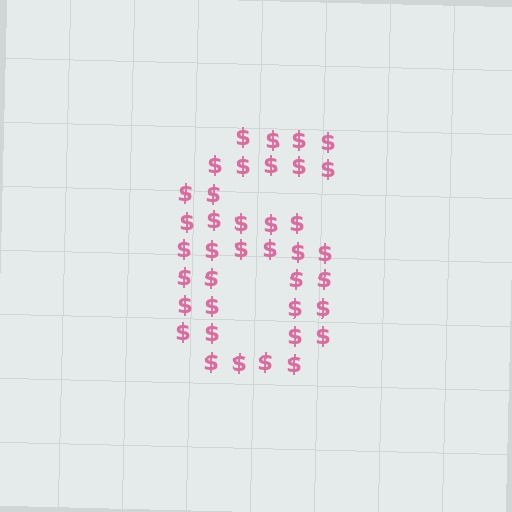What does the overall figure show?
The overall figure shows the digit 6.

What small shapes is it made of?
It is made of small dollar signs.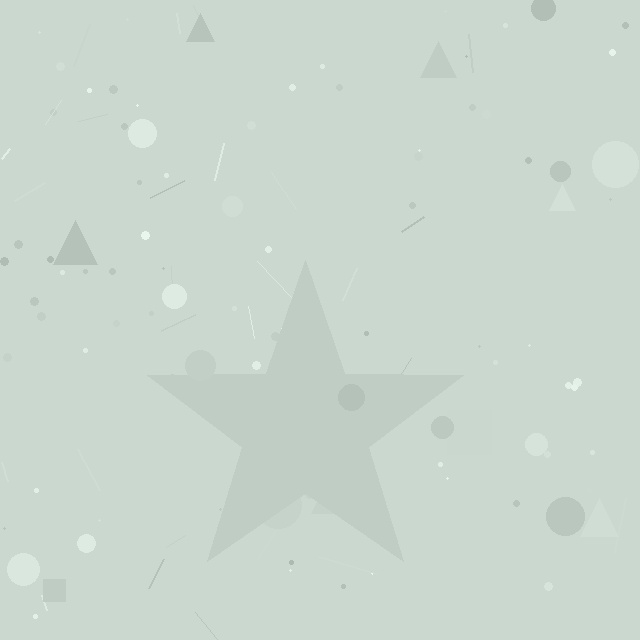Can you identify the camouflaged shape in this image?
The camouflaged shape is a star.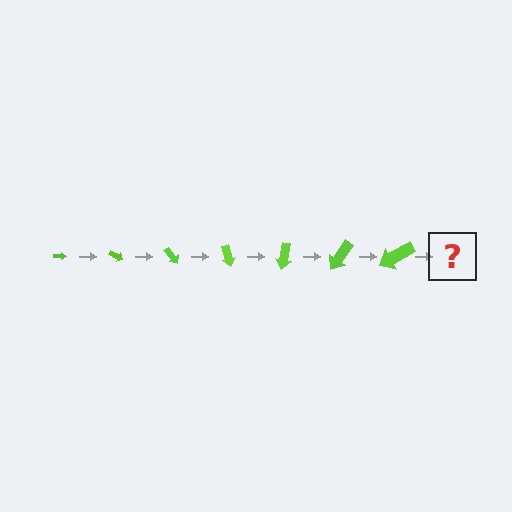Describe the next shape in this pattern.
It should be an arrow, larger than the previous one and rotated 175 degrees from the start.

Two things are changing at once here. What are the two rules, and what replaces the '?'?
The two rules are that the arrow grows larger each step and it rotates 25 degrees each step. The '?' should be an arrow, larger than the previous one and rotated 175 degrees from the start.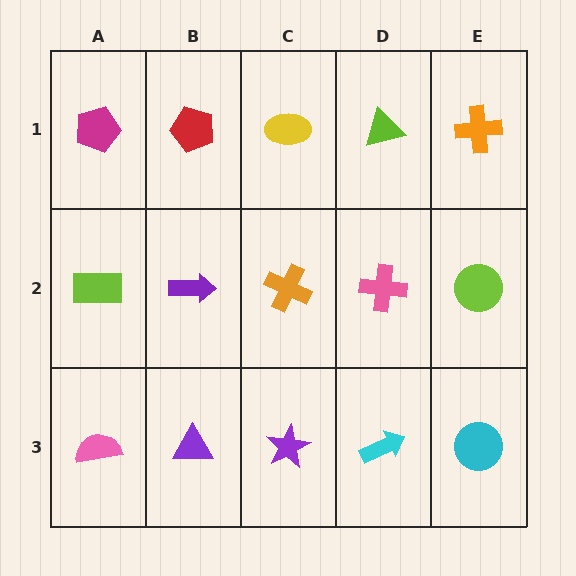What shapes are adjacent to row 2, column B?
A red pentagon (row 1, column B), a purple triangle (row 3, column B), a lime rectangle (row 2, column A), an orange cross (row 2, column C).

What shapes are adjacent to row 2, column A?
A magenta pentagon (row 1, column A), a pink semicircle (row 3, column A), a purple arrow (row 2, column B).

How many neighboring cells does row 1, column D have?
3.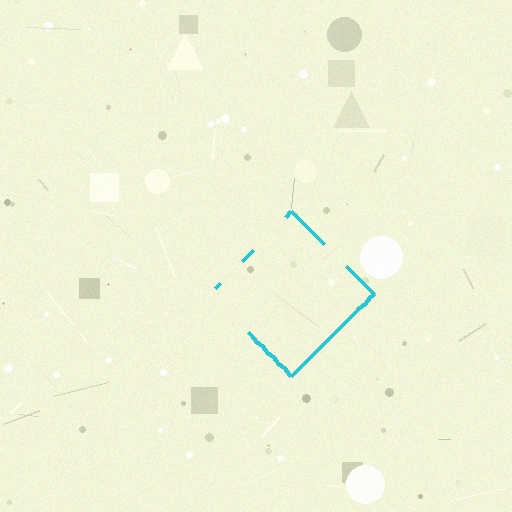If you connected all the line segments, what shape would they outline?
They would outline a diamond.